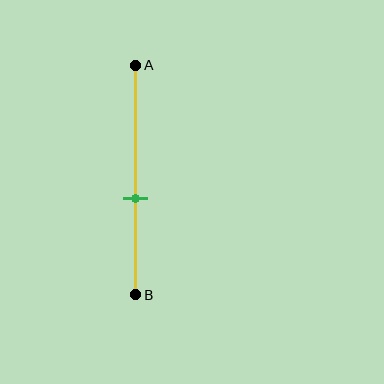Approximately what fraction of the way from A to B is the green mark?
The green mark is approximately 60% of the way from A to B.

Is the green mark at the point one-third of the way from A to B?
No, the mark is at about 60% from A, not at the 33% one-third point.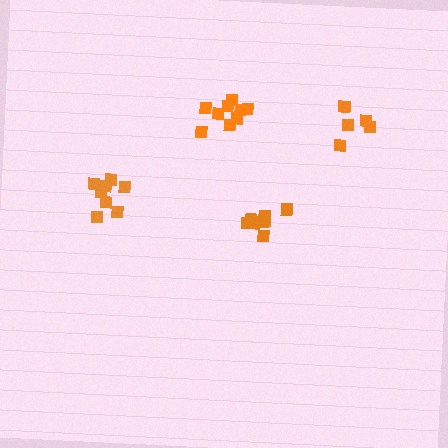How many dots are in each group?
Group 1: 5 dots, Group 2: 9 dots, Group 3: 8 dots, Group 4: 8 dots (30 total).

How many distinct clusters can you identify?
There are 4 distinct clusters.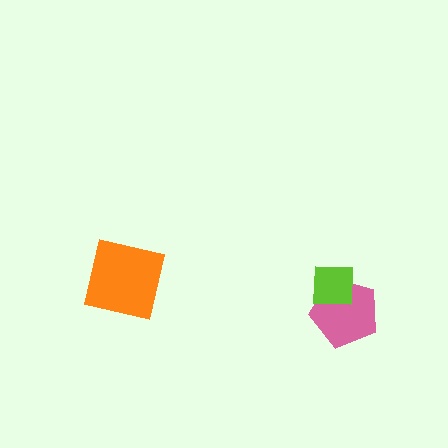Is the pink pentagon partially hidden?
Yes, it is partially covered by another shape.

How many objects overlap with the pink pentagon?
1 object overlaps with the pink pentagon.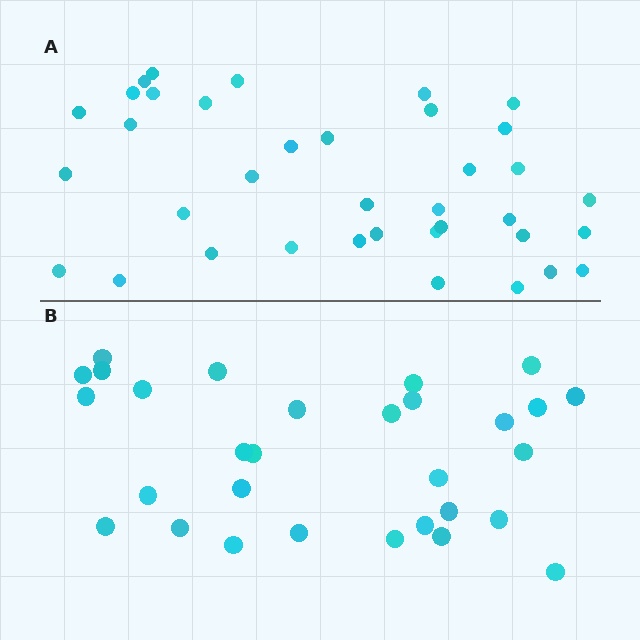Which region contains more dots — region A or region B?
Region A (the top region) has more dots.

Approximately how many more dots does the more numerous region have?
Region A has roughly 8 or so more dots than region B.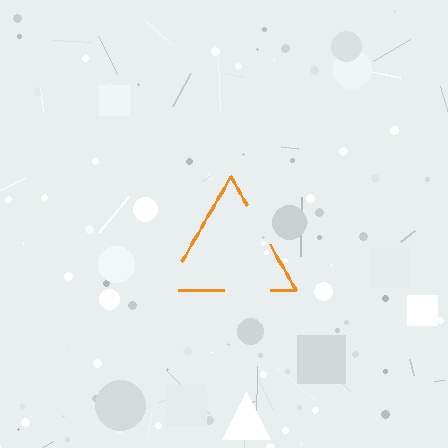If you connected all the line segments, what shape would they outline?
They would outline a triangle.